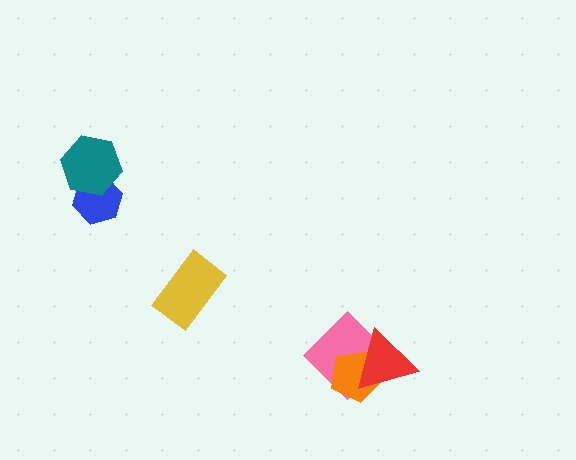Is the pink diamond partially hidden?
Yes, it is partially covered by another shape.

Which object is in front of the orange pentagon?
The red triangle is in front of the orange pentagon.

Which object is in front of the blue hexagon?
The teal hexagon is in front of the blue hexagon.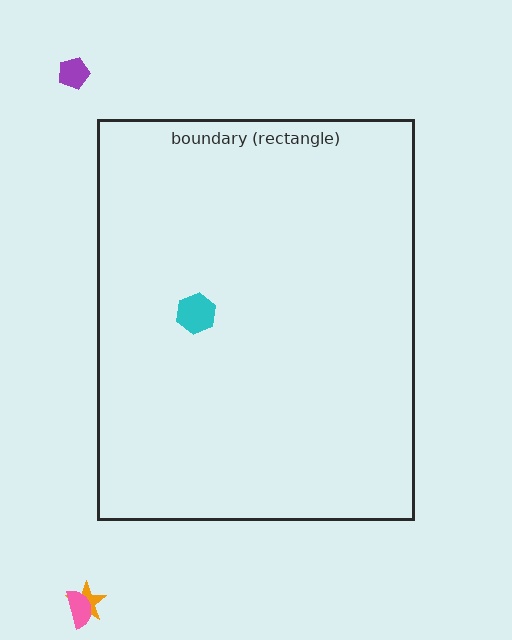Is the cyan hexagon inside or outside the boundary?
Inside.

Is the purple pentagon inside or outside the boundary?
Outside.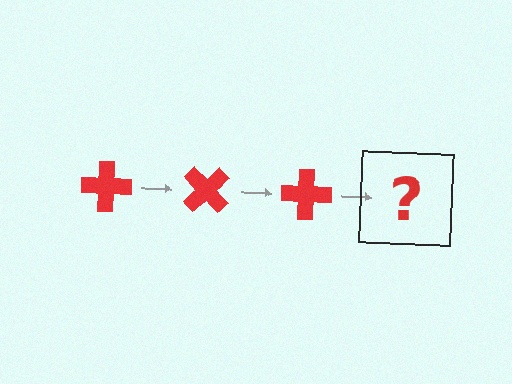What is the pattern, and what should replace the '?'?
The pattern is that the cross rotates 45 degrees each step. The '?' should be a red cross rotated 135 degrees.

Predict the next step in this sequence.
The next step is a red cross rotated 135 degrees.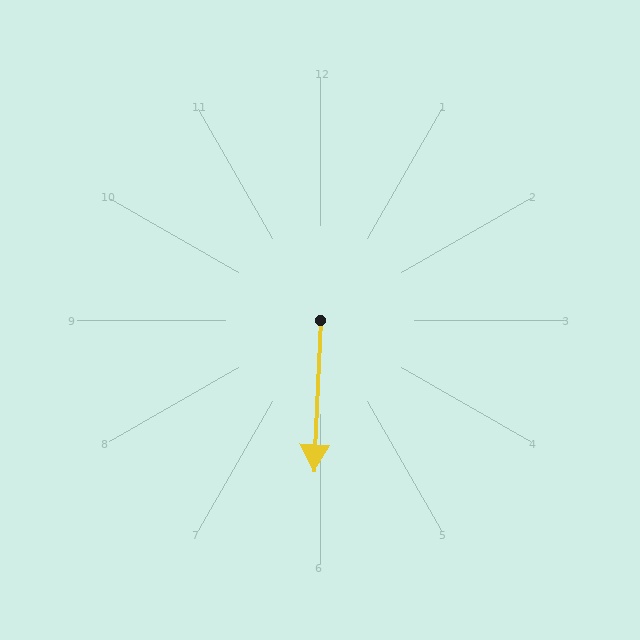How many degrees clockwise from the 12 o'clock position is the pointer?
Approximately 183 degrees.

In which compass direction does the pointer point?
South.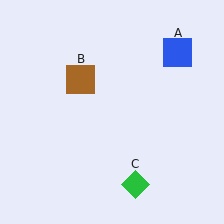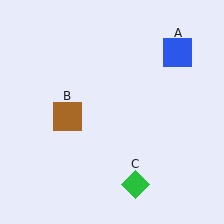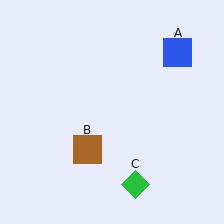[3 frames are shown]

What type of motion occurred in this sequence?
The brown square (object B) rotated counterclockwise around the center of the scene.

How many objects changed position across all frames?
1 object changed position: brown square (object B).